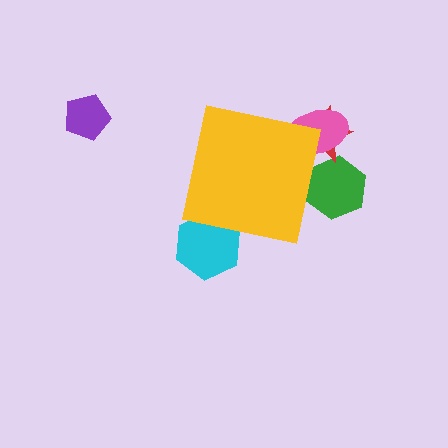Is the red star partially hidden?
Yes, the red star is partially hidden behind the yellow square.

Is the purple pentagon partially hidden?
No, the purple pentagon is fully visible.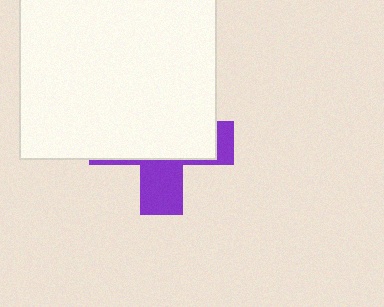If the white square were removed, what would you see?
You would see the complete purple cross.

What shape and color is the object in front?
The object in front is a white square.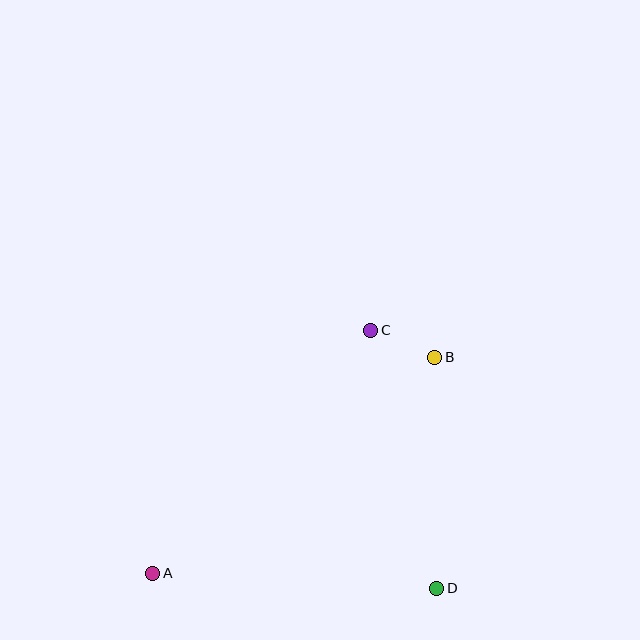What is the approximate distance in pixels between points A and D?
The distance between A and D is approximately 284 pixels.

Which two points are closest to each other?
Points B and C are closest to each other.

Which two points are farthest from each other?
Points A and B are farthest from each other.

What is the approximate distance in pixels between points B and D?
The distance between B and D is approximately 231 pixels.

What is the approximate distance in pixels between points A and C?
The distance between A and C is approximately 326 pixels.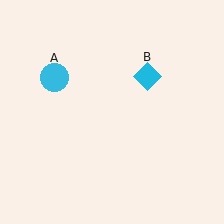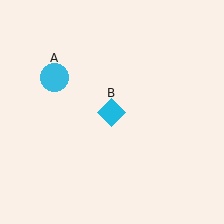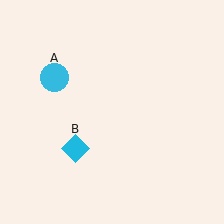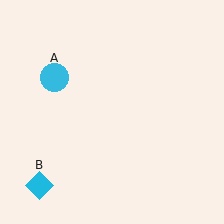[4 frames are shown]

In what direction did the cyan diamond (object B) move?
The cyan diamond (object B) moved down and to the left.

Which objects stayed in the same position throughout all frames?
Cyan circle (object A) remained stationary.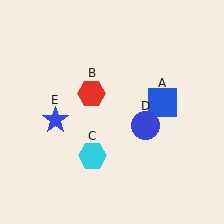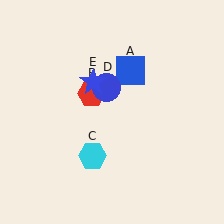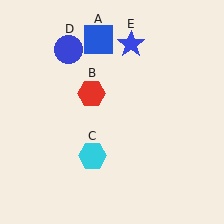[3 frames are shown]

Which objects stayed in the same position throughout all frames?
Red hexagon (object B) and cyan hexagon (object C) remained stationary.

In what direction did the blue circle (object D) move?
The blue circle (object D) moved up and to the left.